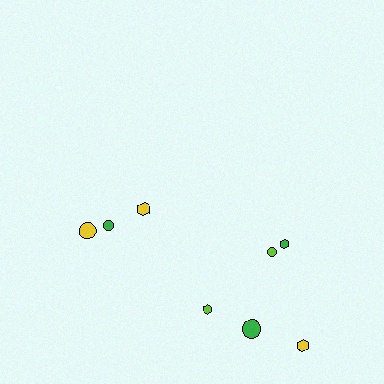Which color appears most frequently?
Green, with 3 objects.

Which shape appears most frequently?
Circle, with 4 objects.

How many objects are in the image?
There are 8 objects.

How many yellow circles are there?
There is 1 yellow circle.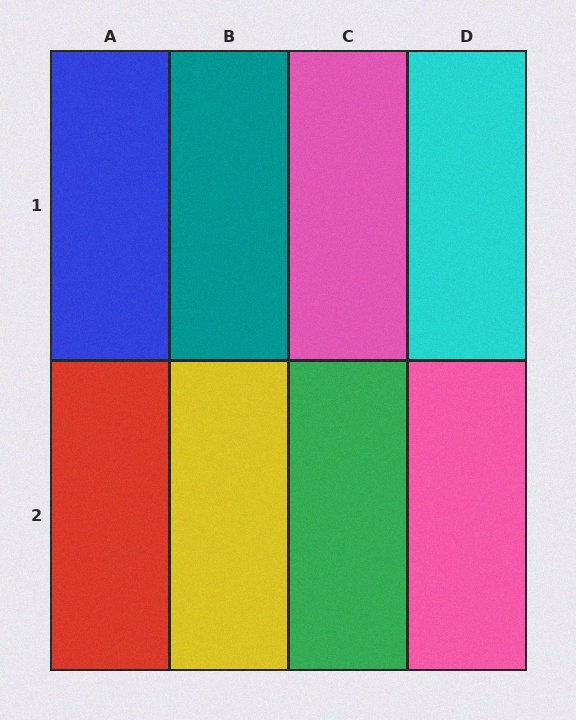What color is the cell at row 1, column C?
Pink.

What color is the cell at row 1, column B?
Teal.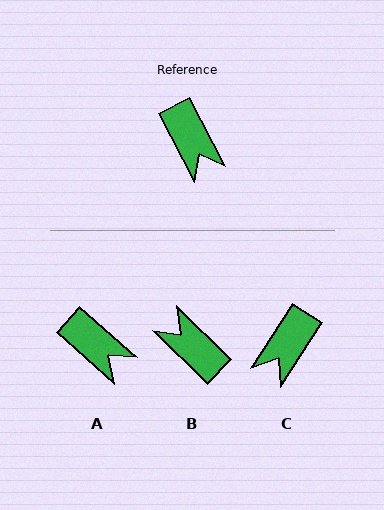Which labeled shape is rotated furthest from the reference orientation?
B, about 161 degrees away.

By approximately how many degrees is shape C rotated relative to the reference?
Approximately 60 degrees clockwise.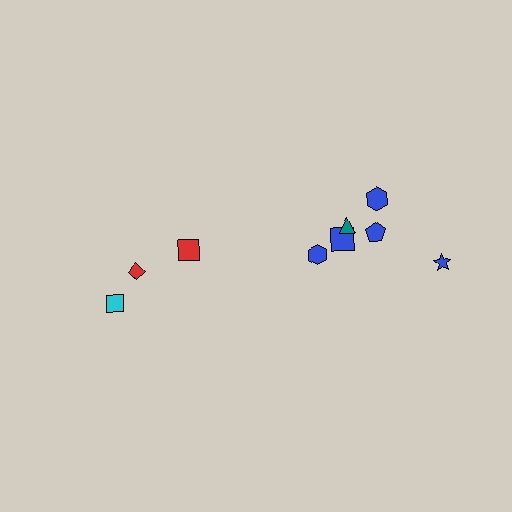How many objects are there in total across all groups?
There are 9 objects.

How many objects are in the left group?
There are 3 objects.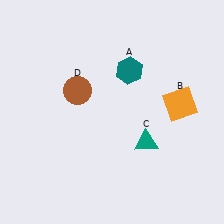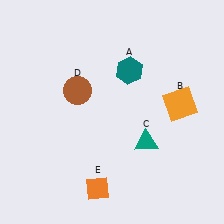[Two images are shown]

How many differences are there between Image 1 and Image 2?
There is 1 difference between the two images.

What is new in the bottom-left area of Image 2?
An orange diamond (E) was added in the bottom-left area of Image 2.